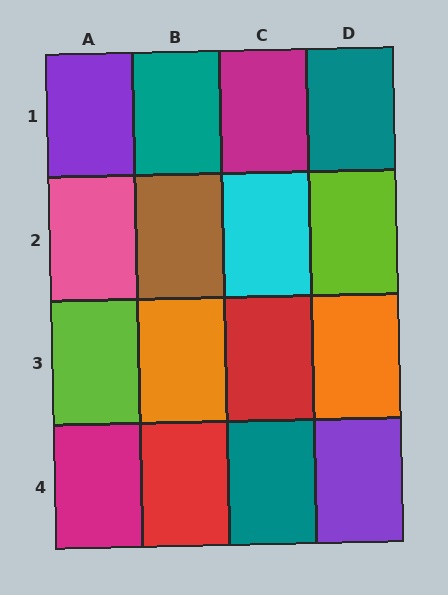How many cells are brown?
1 cell is brown.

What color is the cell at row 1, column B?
Teal.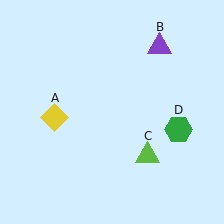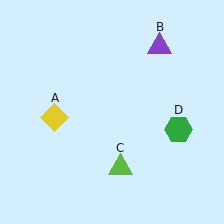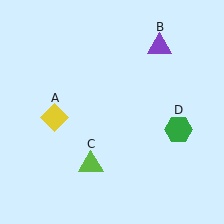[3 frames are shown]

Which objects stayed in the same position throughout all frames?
Yellow diamond (object A) and purple triangle (object B) and green hexagon (object D) remained stationary.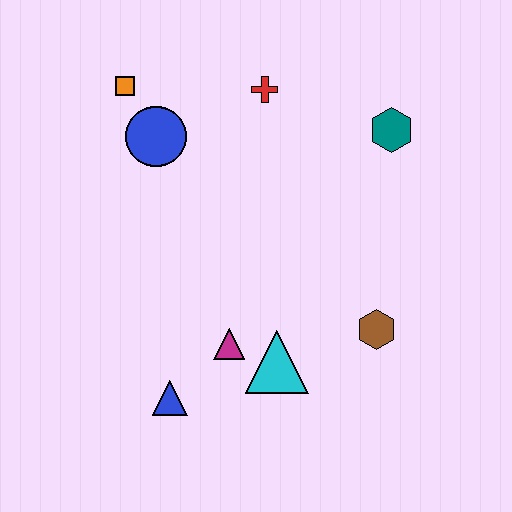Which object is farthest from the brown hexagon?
The orange square is farthest from the brown hexagon.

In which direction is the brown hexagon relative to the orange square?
The brown hexagon is to the right of the orange square.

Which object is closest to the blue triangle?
The magenta triangle is closest to the blue triangle.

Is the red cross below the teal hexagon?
No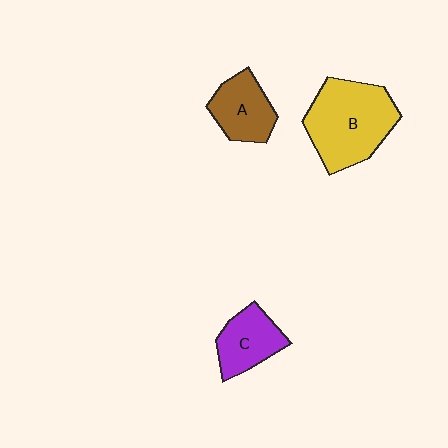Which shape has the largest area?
Shape B (yellow).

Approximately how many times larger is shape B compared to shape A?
Approximately 1.8 times.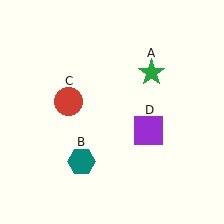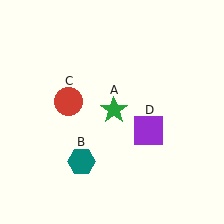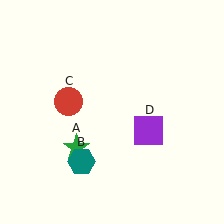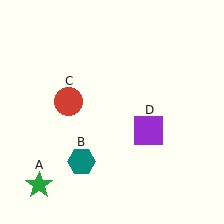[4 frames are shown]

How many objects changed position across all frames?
1 object changed position: green star (object A).